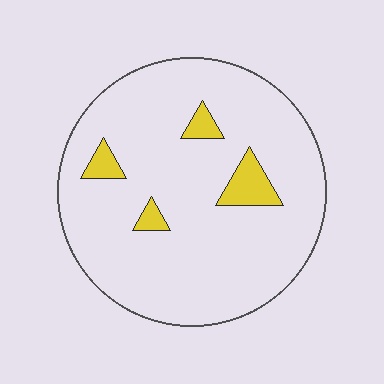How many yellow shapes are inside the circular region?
4.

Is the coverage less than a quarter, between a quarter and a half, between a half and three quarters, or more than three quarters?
Less than a quarter.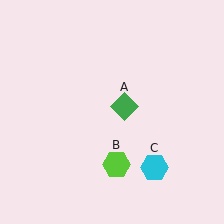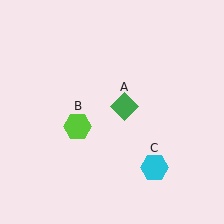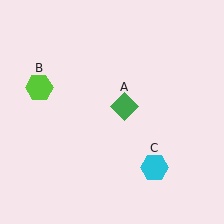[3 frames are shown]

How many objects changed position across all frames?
1 object changed position: lime hexagon (object B).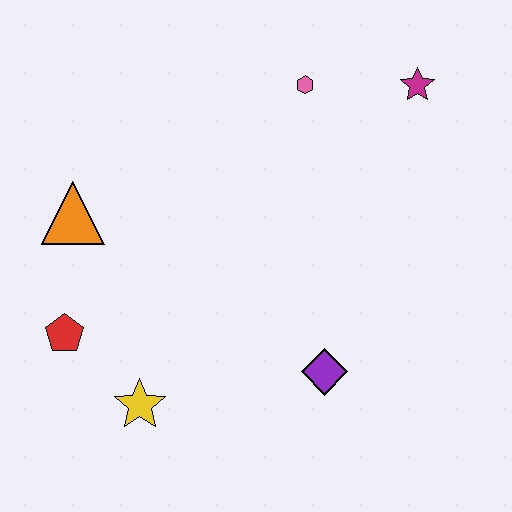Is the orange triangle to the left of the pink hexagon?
Yes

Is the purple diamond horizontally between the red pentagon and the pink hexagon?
No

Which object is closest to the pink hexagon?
The magenta star is closest to the pink hexagon.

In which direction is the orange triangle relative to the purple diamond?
The orange triangle is to the left of the purple diamond.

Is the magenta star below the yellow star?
No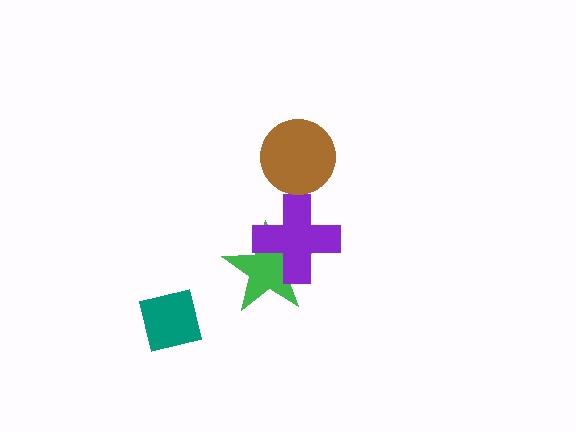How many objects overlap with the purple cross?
1 object overlaps with the purple cross.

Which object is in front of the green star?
The purple cross is in front of the green star.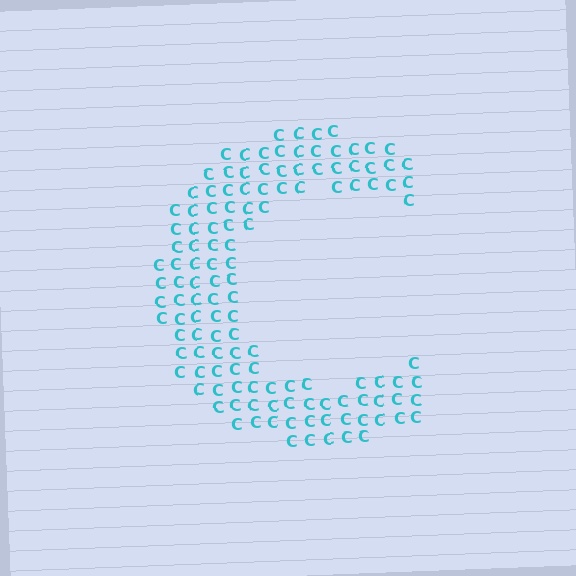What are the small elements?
The small elements are letter C's.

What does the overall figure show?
The overall figure shows the letter C.